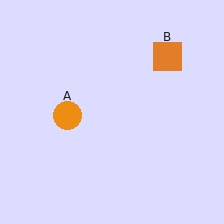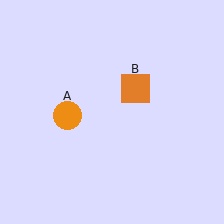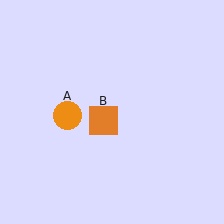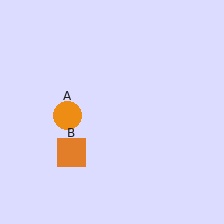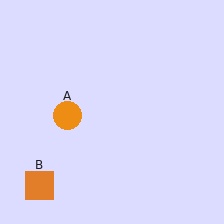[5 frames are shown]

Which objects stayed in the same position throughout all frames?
Orange circle (object A) remained stationary.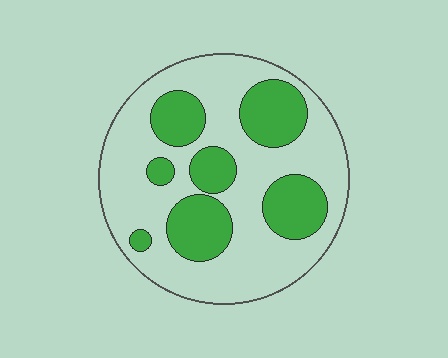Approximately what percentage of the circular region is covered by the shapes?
Approximately 30%.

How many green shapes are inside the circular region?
7.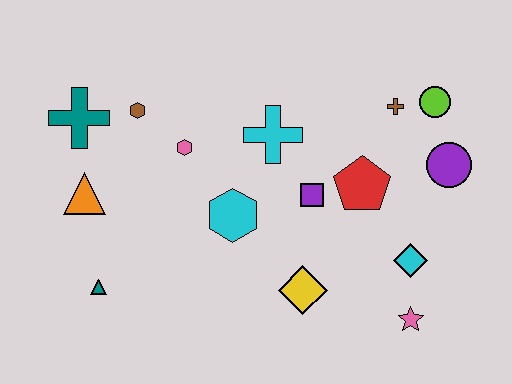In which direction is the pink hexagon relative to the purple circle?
The pink hexagon is to the left of the purple circle.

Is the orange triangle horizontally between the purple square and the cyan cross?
No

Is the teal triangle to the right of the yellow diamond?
No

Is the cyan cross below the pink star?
No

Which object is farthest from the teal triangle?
The lime circle is farthest from the teal triangle.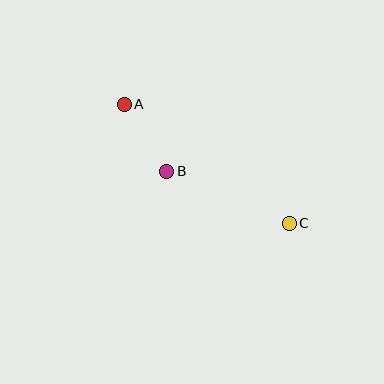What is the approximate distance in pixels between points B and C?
The distance between B and C is approximately 133 pixels.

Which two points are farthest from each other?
Points A and C are farthest from each other.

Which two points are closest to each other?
Points A and B are closest to each other.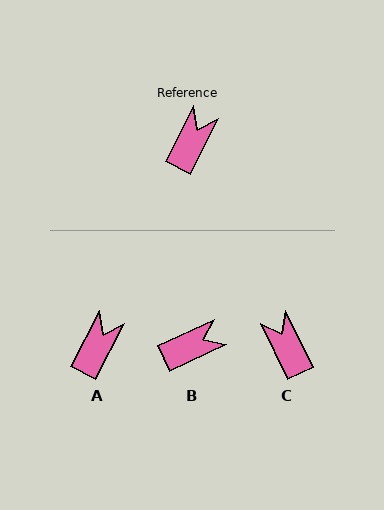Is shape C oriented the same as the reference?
No, it is off by about 53 degrees.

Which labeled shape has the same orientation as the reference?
A.